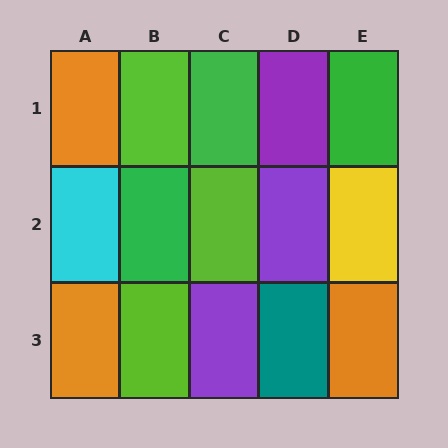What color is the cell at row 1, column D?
Purple.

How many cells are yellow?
1 cell is yellow.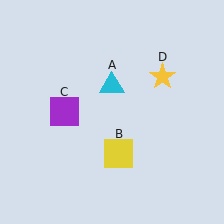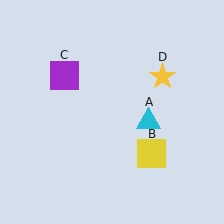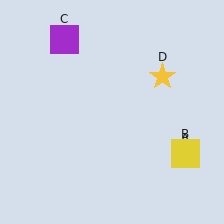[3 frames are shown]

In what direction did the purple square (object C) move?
The purple square (object C) moved up.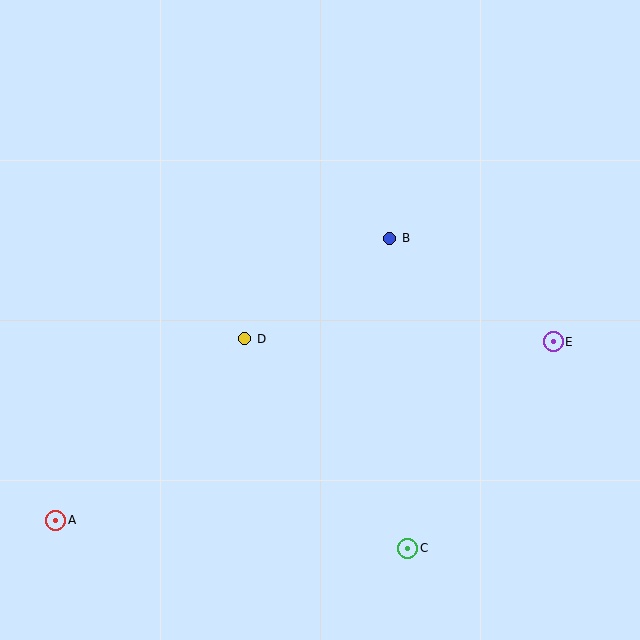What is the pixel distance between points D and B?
The distance between D and B is 176 pixels.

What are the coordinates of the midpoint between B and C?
The midpoint between B and C is at (399, 393).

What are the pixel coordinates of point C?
Point C is at (408, 548).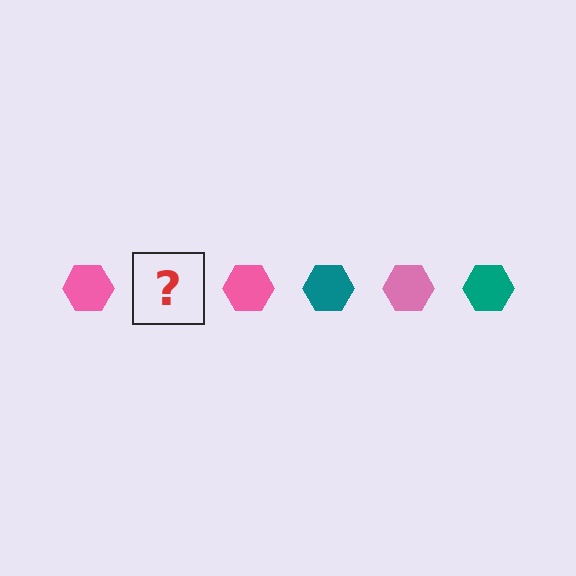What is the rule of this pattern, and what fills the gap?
The rule is that the pattern cycles through pink, teal hexagons. The gap should be filled with a teal hexagon.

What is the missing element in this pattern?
The missing element is a teal hexagon.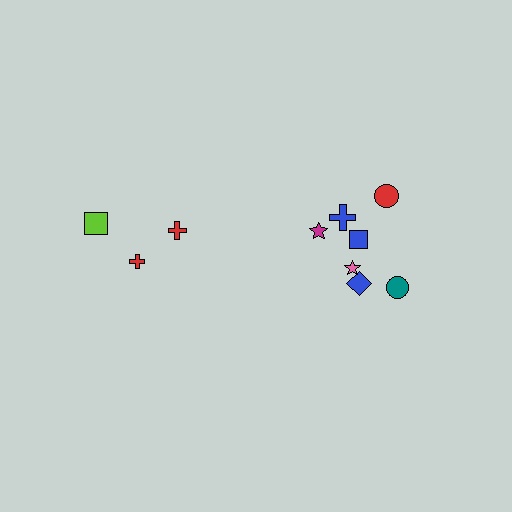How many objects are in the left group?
There are 3 objects.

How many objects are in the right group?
There are 7 objects.